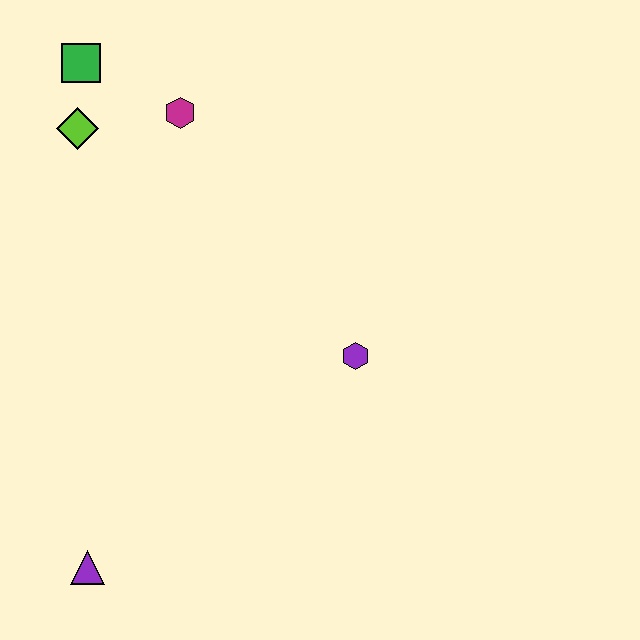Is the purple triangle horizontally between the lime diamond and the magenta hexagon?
Yes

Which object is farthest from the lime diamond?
The purple triangle is farthest from the lime diamond.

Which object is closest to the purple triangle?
The purple hexagon is closest to the purple triangle.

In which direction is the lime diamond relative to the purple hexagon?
The lime diamond is to the left of the purple hexagon.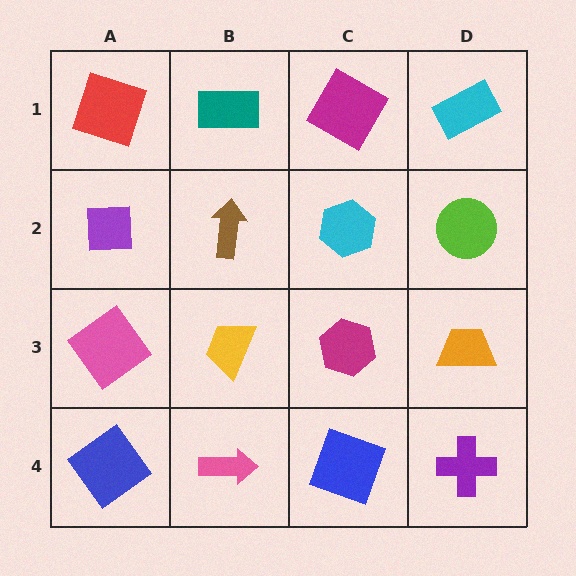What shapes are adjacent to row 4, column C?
A magenta hexagon (row 3, column C), a pink arrow (row 4, column B), a purple cross (row 4, column D).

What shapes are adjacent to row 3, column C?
A cyan hexagon (row 2, column C), a blue square (row 4, column C), a yellow trapezoid (row 3, column B), an orange trapezoid (row 3, column D).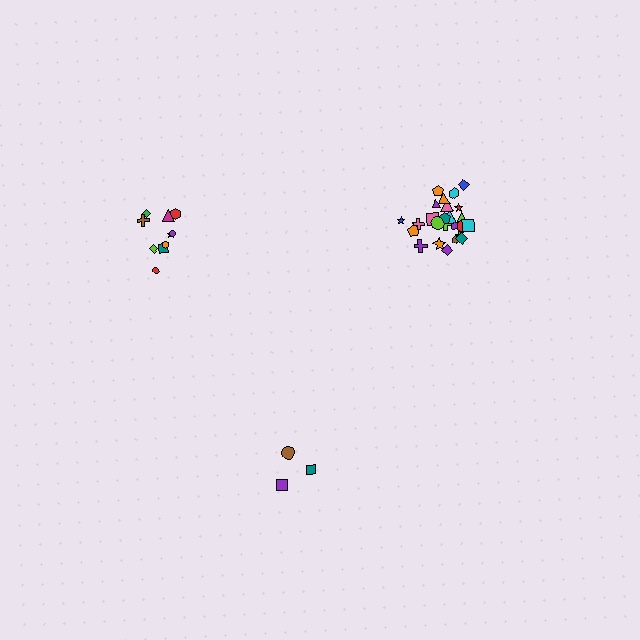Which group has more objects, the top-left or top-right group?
The top-right group.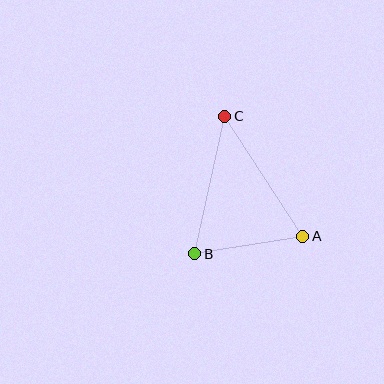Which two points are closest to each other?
Points A and B are closest to each other.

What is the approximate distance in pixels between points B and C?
The distance between B and C is approximately 141 pixels.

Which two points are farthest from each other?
Points A and C are farthest from each other.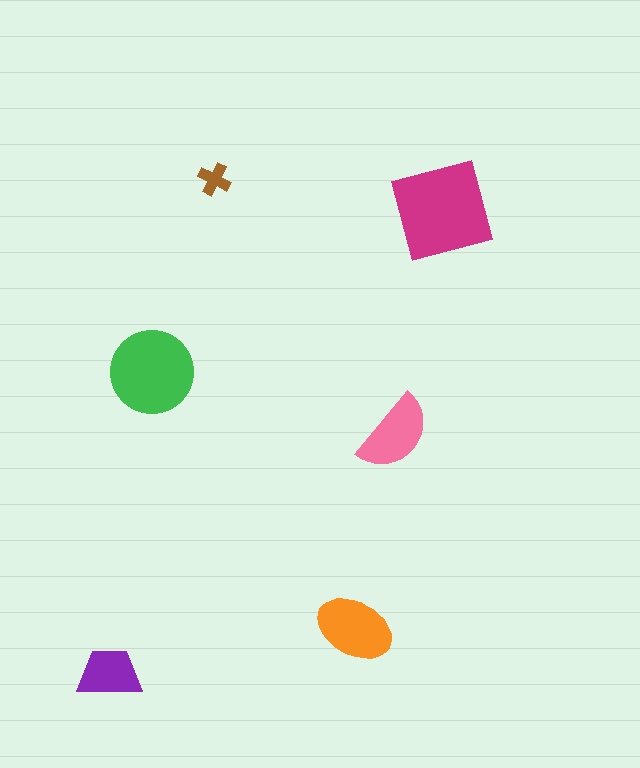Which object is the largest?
The magenta square.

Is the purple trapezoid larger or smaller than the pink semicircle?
Smaller.